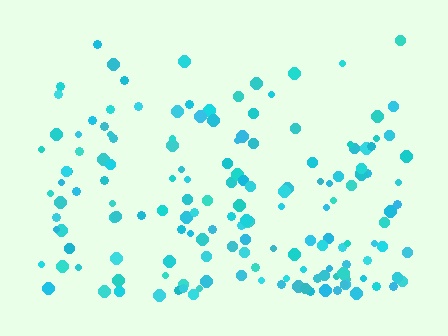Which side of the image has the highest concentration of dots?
The bottom.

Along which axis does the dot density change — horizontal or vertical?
Vertical.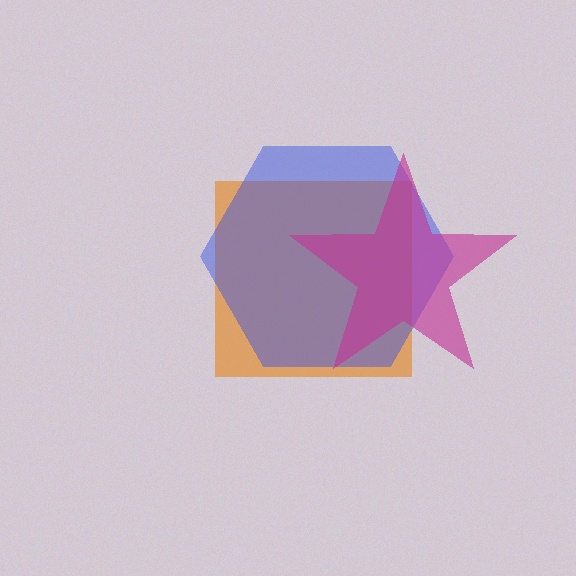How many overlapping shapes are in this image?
There are 3 overlapping shapes in the image.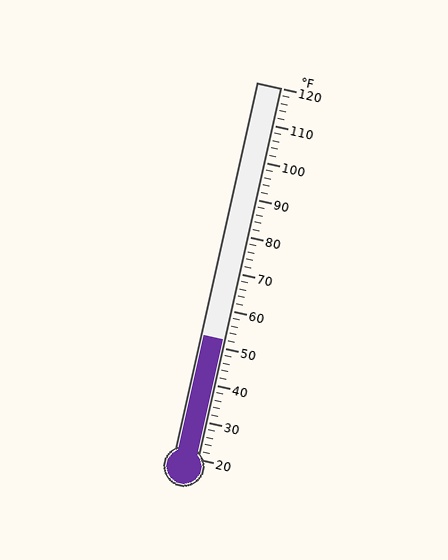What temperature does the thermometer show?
The thermometer shows approximately 52°F.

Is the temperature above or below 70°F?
The temperature is below 70°F.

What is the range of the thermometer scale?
The thermometer scale ranges from 20°F to 120°F.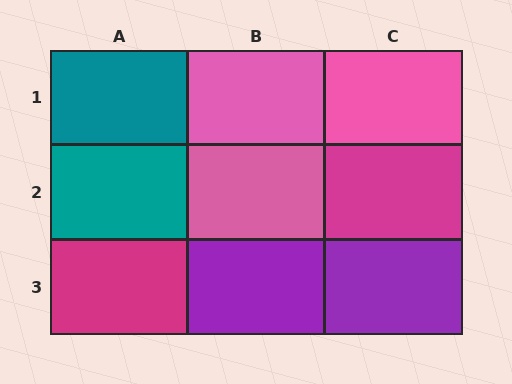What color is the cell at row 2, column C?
Magenta.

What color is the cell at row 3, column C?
Purple.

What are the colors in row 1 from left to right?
Teal, pink, pink.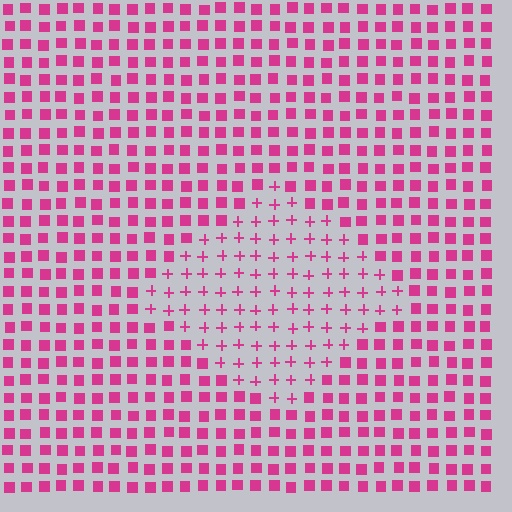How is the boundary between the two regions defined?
The boundary is defined by a change in element shape: plus signs inside vs. squares outside. All elements share the same color and spacing.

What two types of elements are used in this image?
The image uses plus signs inside the diamond region and squares outside it.